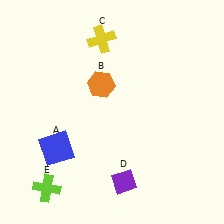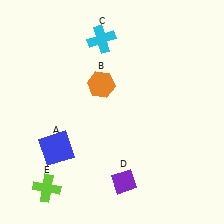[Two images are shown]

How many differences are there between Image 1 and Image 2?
There is 1 difference between the two images.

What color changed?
The cross (C) changed from yellow in Image 1 to cyan in Image 2.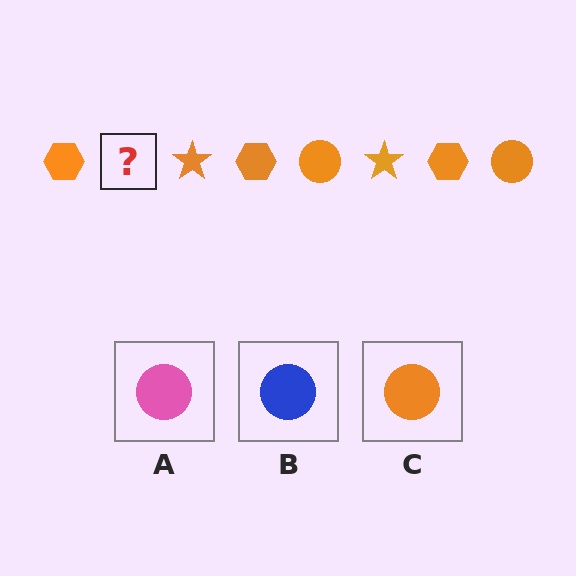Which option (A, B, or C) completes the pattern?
C.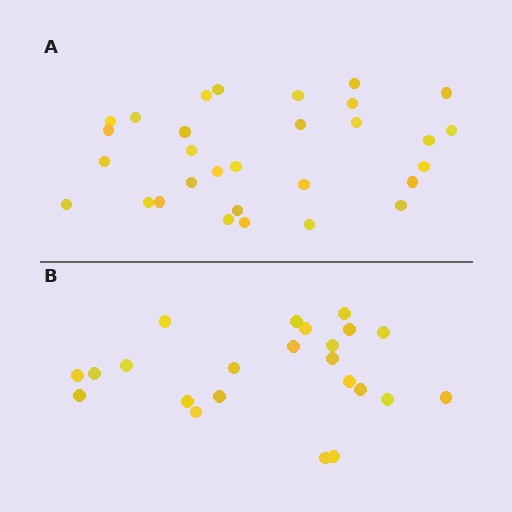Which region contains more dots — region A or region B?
Region A (the top region) has more dots.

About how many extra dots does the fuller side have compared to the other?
Region A has roughly 8 or so more dots than region B.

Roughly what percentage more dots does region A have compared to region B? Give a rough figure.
About 30% more.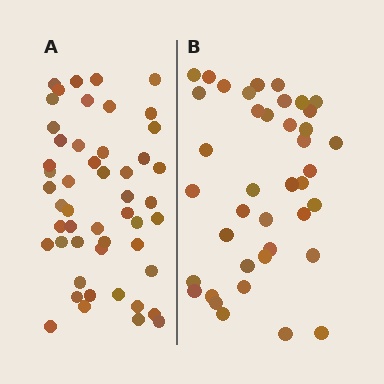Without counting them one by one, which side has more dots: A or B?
Region A (the left region) has more dots.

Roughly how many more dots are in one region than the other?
Region A has roughly 10 or so more dots than region B.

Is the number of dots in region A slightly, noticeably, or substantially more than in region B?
Region A has noticeably more, but not dramatically so. The ratio is roughly 1.2 to 1.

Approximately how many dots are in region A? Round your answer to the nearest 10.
About 50 dots.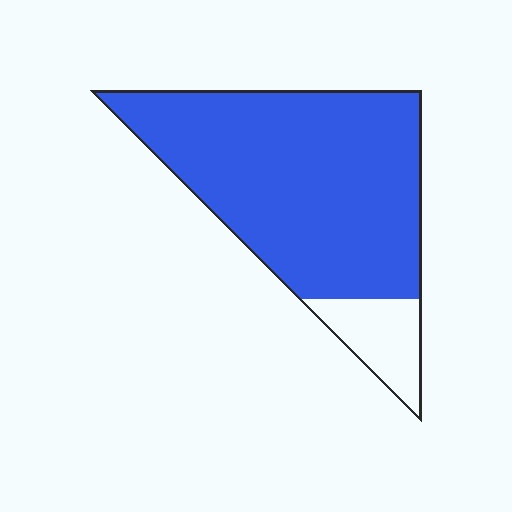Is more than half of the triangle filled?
Yes.